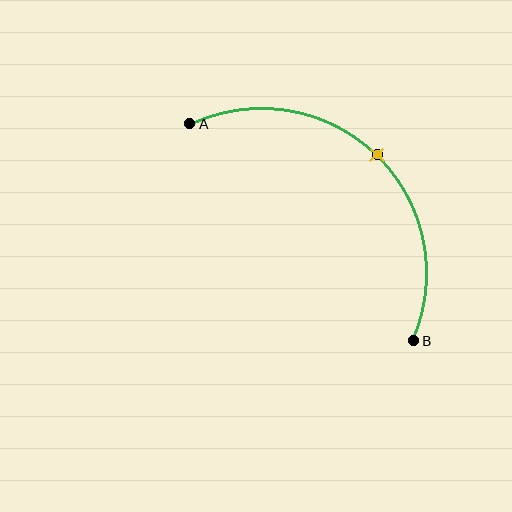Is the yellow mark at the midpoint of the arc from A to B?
Yes. The yellow mark lies on the arc at equal arc-length from both A and B — it is the arc midpoint.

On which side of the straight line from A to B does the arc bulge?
The arc bulges above and to the right of the straight line connecting A and B.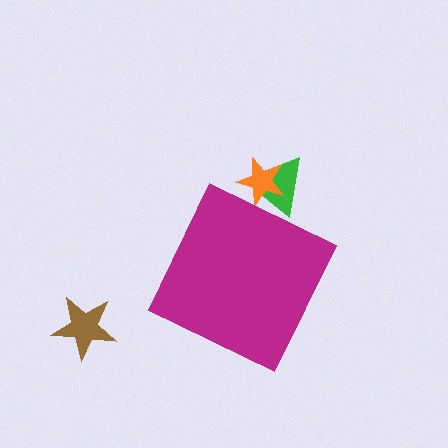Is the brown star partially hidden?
No, the brown star is fully visible.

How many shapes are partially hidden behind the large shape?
2 shapes are partially hidden.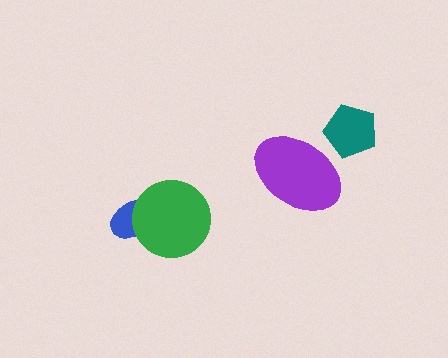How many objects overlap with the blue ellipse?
1 object overlaps with the blue ellipse.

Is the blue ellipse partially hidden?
Yes, it is partially covered by another shape.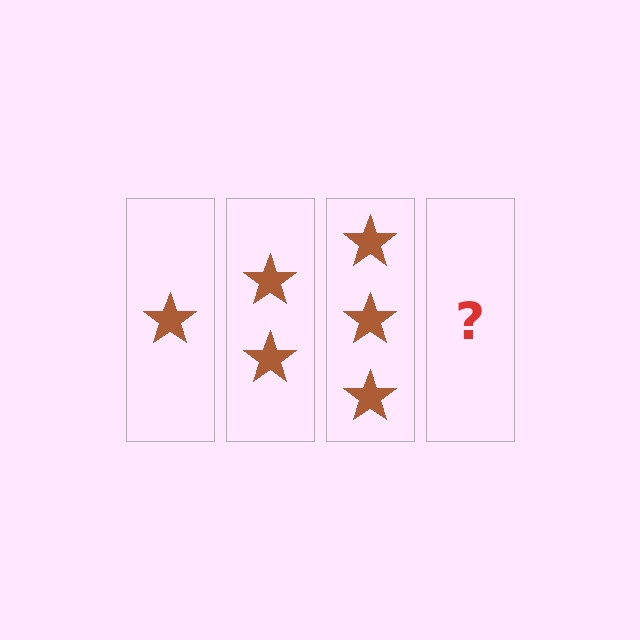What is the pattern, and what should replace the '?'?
The pattern is that each step adds one more star. The '?' should be 4 stars.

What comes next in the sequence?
The next element should be 4 stars.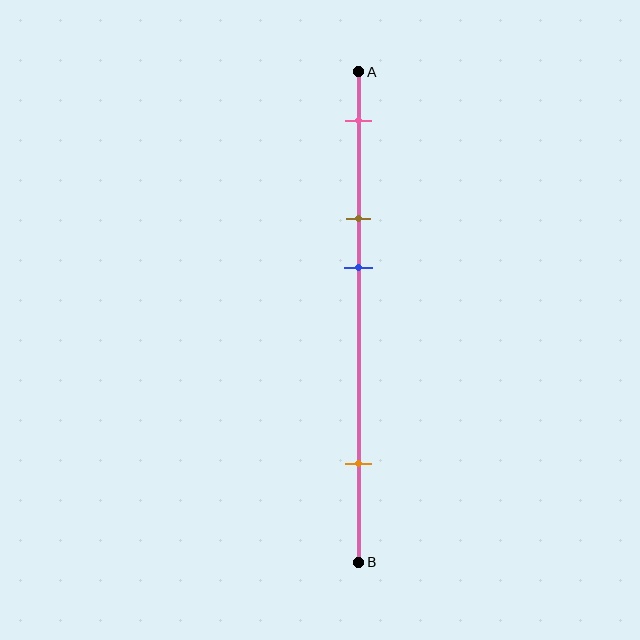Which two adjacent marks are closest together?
The brown and blue marks are the closest adjacent pair.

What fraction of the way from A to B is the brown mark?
The brown mark is approximately 30% (0.3) of the way from A to B.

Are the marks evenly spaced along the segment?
No, the marks are not evenly spaced.